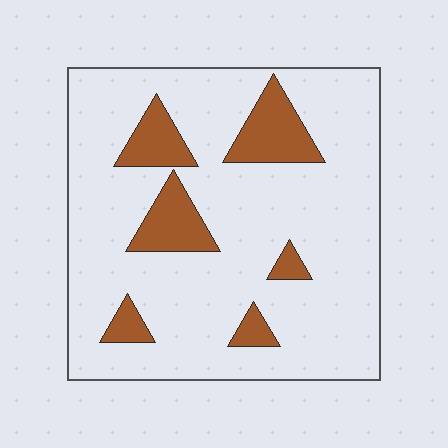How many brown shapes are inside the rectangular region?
6.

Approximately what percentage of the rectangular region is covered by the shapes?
Approximately 15%.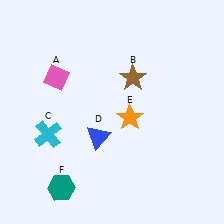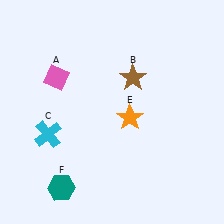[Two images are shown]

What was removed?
The blue triangle (D) was removed in Image 2.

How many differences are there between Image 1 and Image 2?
There is 1 difference between the two images.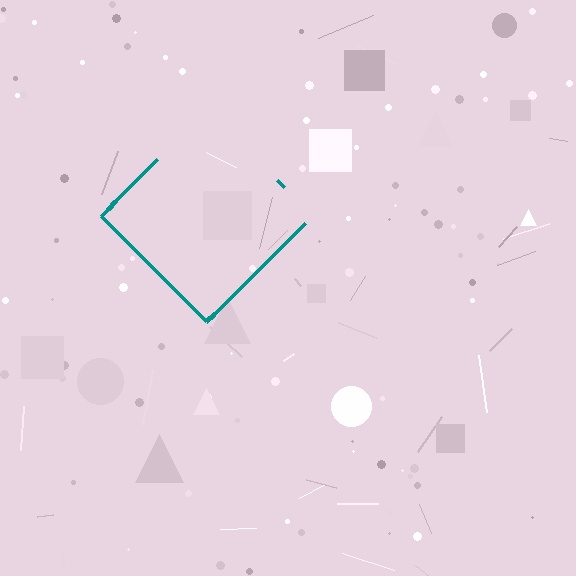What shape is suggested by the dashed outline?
The dashed outline suggests a diamond.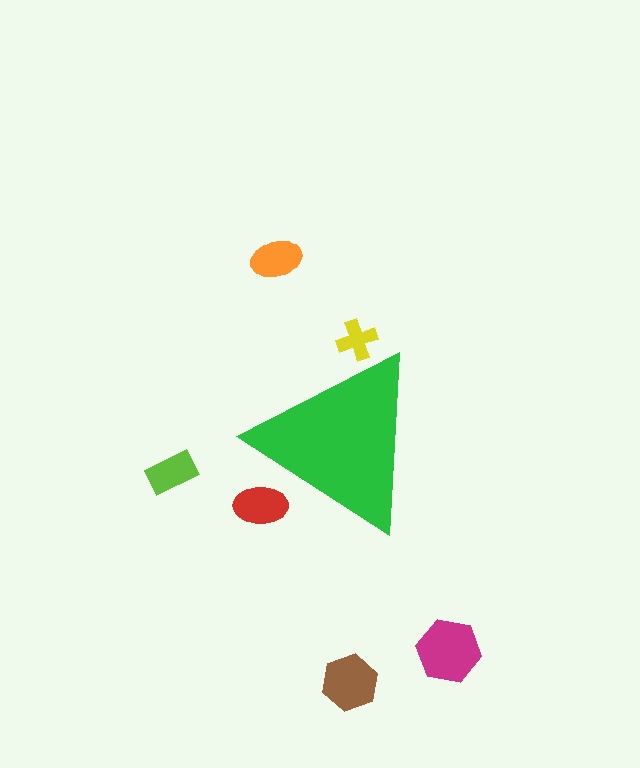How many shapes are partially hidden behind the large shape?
2 shapes are partially hidden.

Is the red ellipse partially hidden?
Yes, the red ellipse is partially hidden behind the green triangle.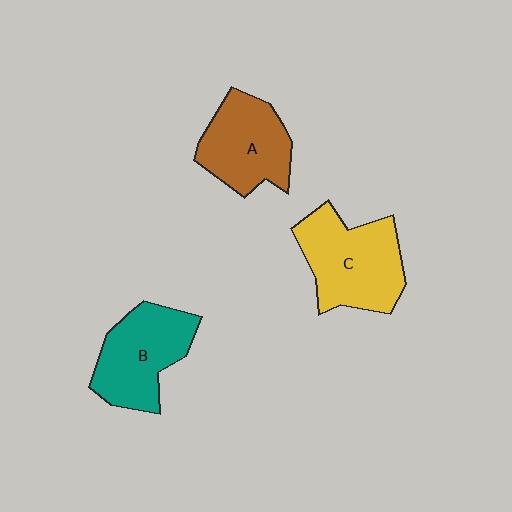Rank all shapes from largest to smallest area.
From largest to smallest: C (yellow), B (teal), A (brown).